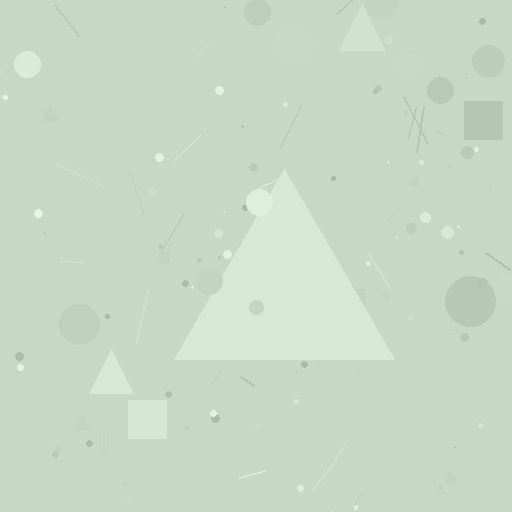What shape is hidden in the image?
A triangle is hidden in the image.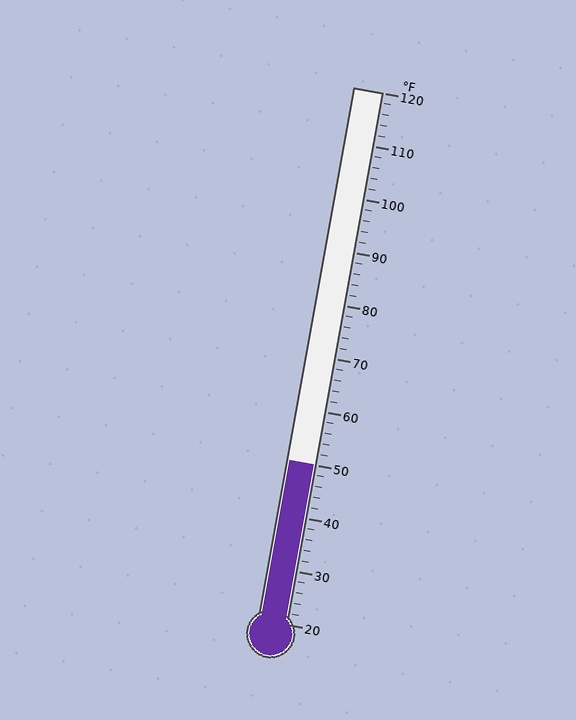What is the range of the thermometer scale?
The thermometer scale ranges from 20°F to 120°F.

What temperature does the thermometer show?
The thermometer shows approximately 50°F.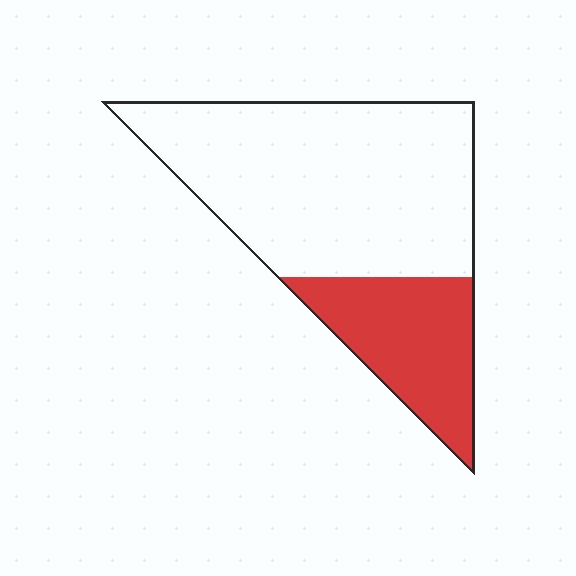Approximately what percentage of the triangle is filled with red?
Approximately 30%.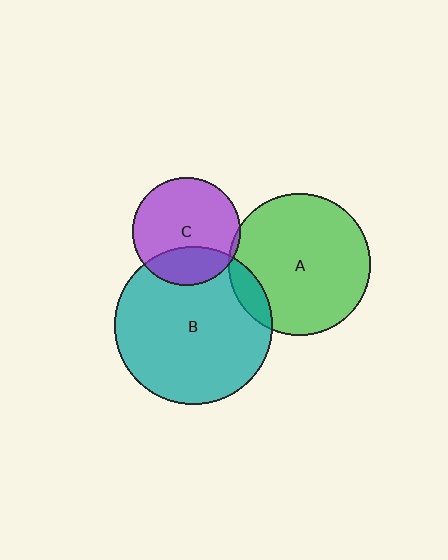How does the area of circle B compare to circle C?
Approximately 2.1 times.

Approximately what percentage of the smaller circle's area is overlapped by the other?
Approximately 25%.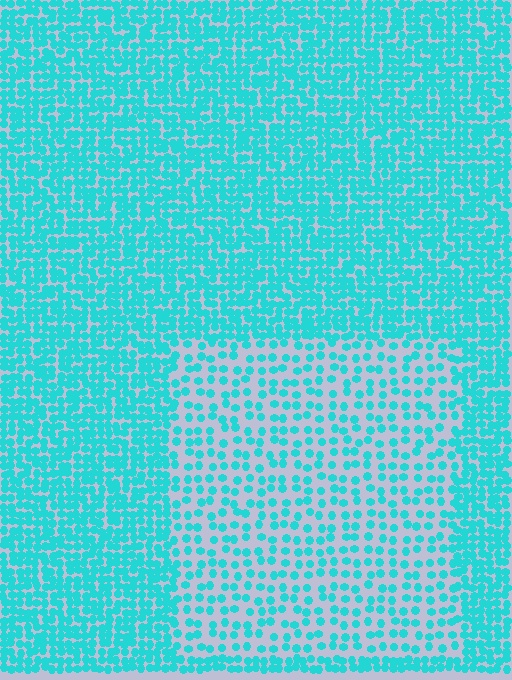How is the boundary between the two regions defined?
The boundary is defined by a change in element density (approximately 2.2x ratio). All elements are the same color, size, and shape.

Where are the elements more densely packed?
The elements are more densely packed outside the rectangle boundary.